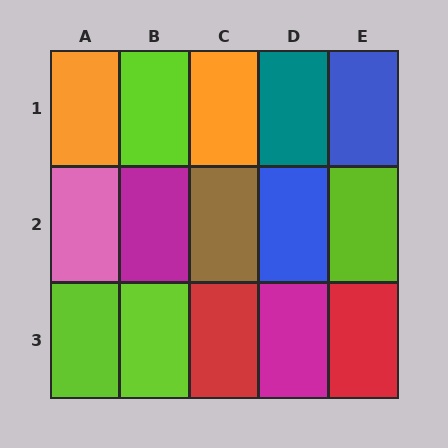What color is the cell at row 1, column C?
Orange.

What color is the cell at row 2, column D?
Blue.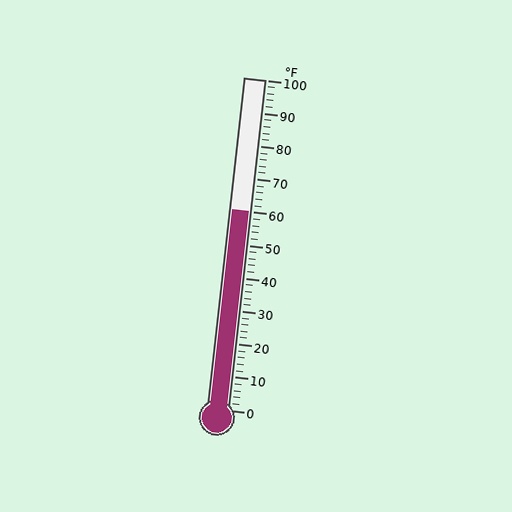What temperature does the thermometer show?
The thermometer shows approximately 60°F.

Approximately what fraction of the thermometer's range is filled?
The thermometer is filled to approximately 60% of its range.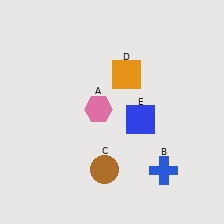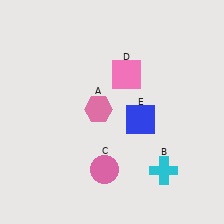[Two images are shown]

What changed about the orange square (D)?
In Image 1, D is orange. In Image 2, it changed to pink.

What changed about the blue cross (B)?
In Image 1, B is blue. In Image 2, it changed to cyan.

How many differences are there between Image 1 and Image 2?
There are 3 differences between the two images.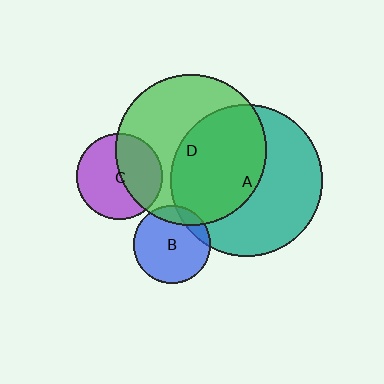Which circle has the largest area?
Circle A (teal).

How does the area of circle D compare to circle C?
Approximately 3.1 times.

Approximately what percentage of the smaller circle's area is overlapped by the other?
Approximately 45%.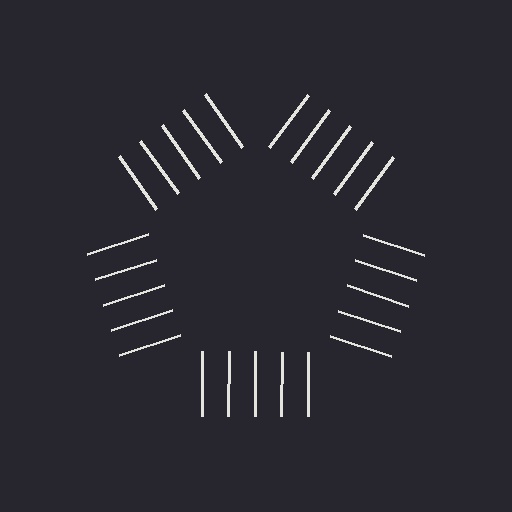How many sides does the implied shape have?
5 sides — the line-ends trace a pentagon.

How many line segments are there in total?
25 — 5 along each of the 5 edges.